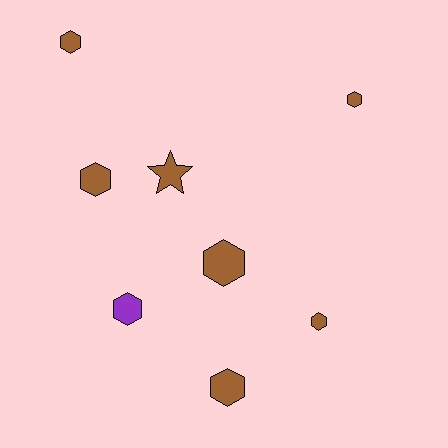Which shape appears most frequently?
Hexagon, with 7 objects.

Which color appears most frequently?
Brown, with 7 objects.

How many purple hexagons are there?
There is 1 purple hexagon.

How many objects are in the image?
There are 8 objects.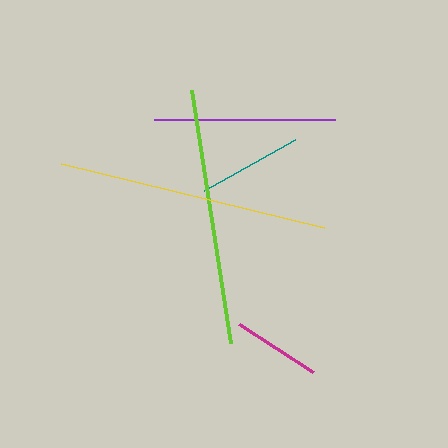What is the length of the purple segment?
The purple segment is approximately 182 pixels long.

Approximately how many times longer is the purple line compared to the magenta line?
The purple line is approximately 2.1 times the length of the magenta line.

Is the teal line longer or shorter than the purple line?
The purple line is longer than the teal line.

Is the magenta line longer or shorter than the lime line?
The lime line is longer than the magenta line.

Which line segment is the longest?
The yellow line is the longest at approximately 271 pixels.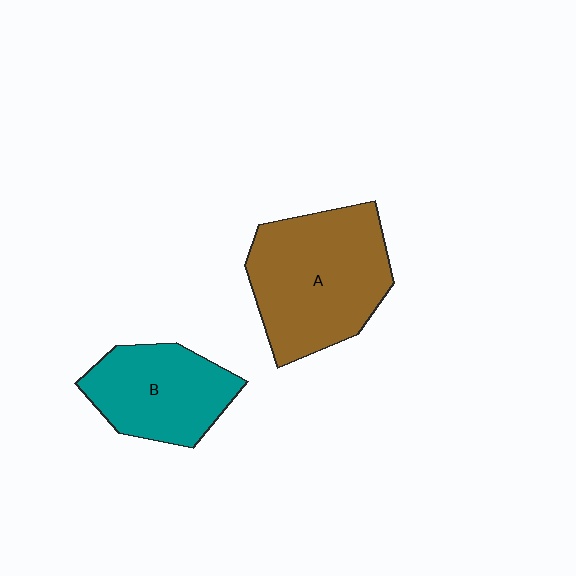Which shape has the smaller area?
Shape B (teal).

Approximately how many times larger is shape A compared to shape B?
Approximately 1.5 times.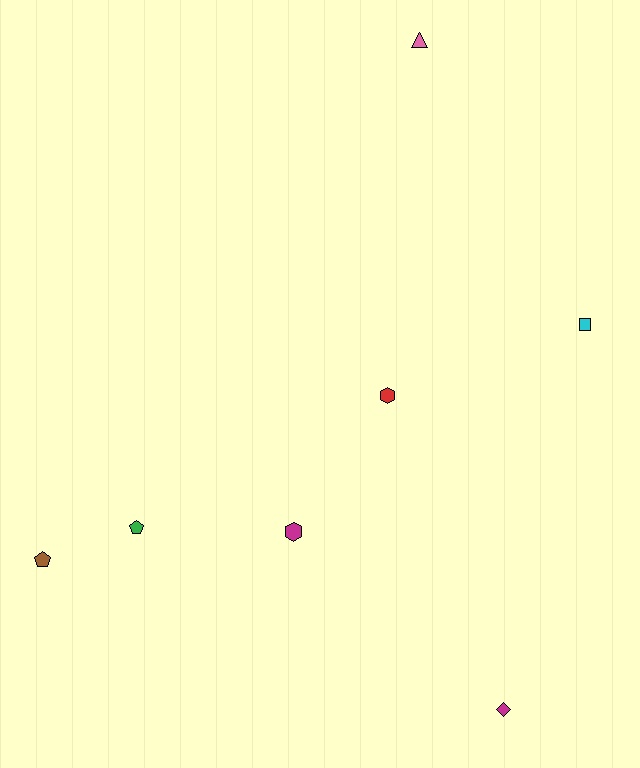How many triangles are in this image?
There is 1 triangle.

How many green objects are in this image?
There is 1 green object.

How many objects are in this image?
There are 7 objects.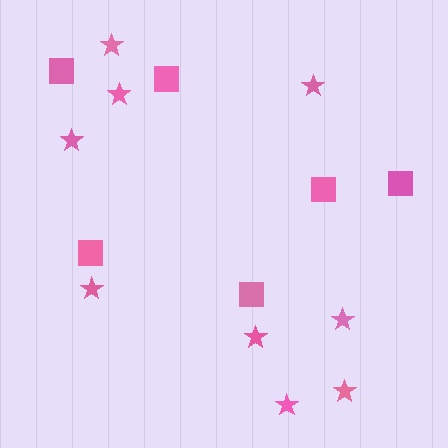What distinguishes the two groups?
There are 2 groups: one group of squares (6) and one group of stars (9).